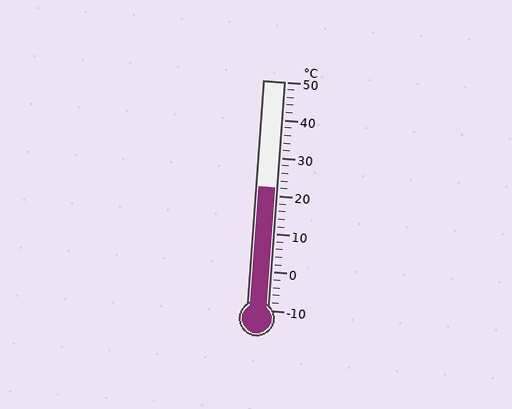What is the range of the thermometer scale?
The thermometer scale ranges from -10°C to 50°C.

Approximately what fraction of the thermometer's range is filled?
The thermometer is filled to approximately 55% of its range.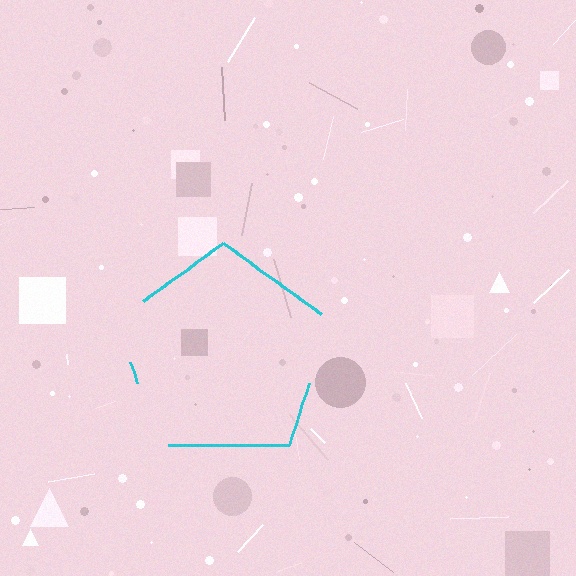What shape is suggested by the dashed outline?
The dashed outline suggests a pentagon.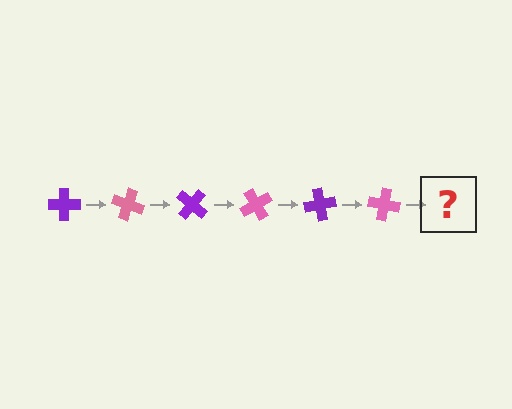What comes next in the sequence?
The next element should be a purple cross, rotated 120 degrees from the start.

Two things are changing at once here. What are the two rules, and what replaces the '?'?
The two rules are that it rotates 20 degrees each step and the color cycles through purple and pink. The '?' should be a purple cross, rotated 120 degrees from the start.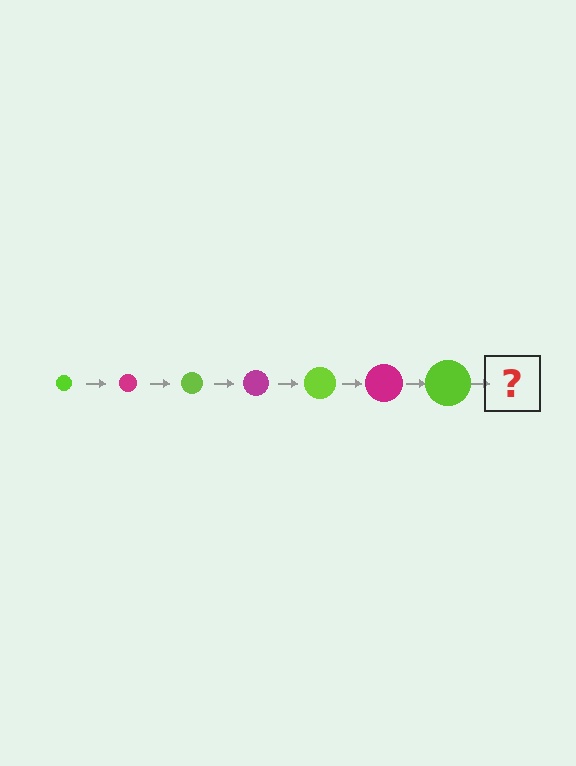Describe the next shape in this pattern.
It should be a magenta circle, larger than the previous one.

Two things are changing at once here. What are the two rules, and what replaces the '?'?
The two rules are that the circle grows larger each step and the color cycles through lime and magenta. The '?' should be a magenta circle, larger than the previous one.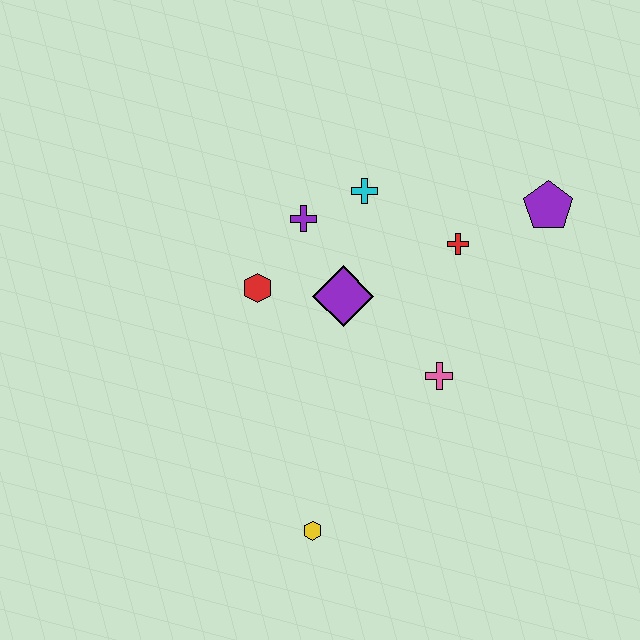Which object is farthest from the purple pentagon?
The yellow hexagon is farthest from the purple pentagon.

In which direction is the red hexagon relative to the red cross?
The red hexagon is to the left of the red cross.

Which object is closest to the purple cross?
The cyan cross is closest to the purple cross.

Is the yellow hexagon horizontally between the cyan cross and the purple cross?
Yes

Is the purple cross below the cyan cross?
Yes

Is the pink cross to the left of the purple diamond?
No